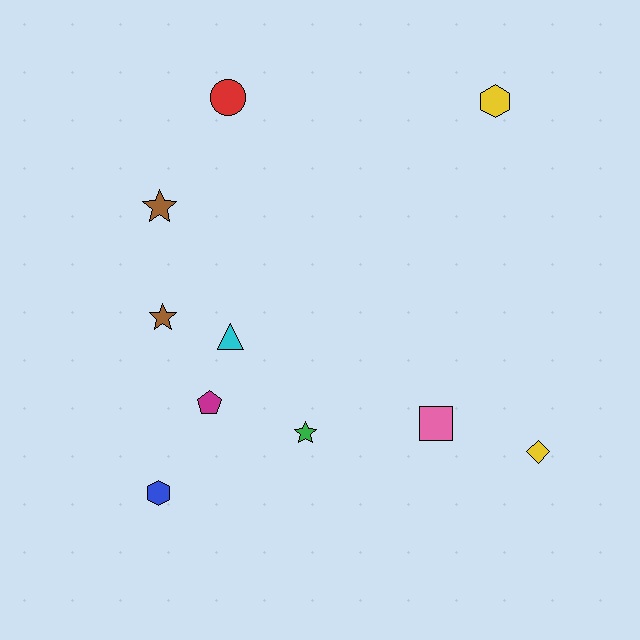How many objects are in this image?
There are 10 objects.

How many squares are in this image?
There is 1 square.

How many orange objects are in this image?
There are no orange objects.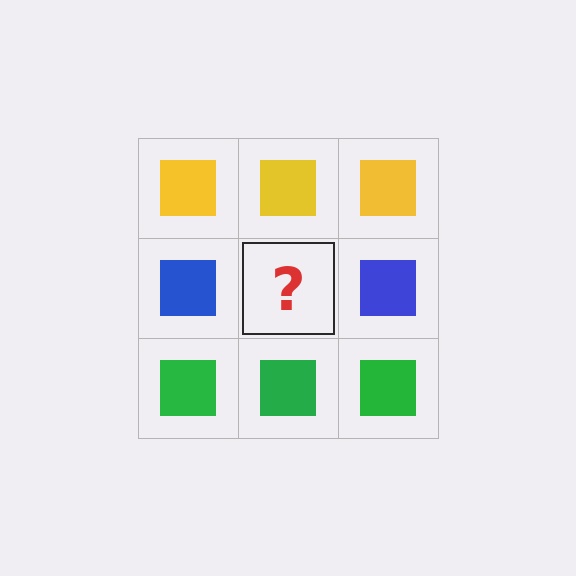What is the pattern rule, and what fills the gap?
The rule is that each row has a consistent color. The gap should be filled with a blue square.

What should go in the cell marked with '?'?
The missing cell should contain a blue square.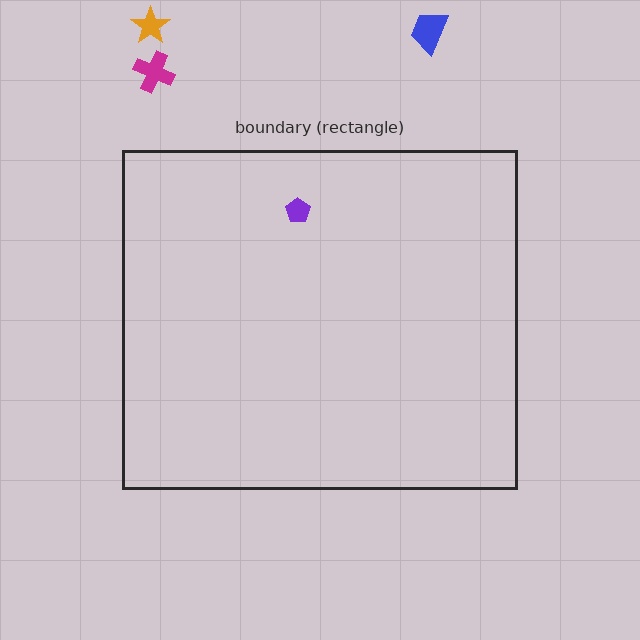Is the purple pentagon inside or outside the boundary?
Inside.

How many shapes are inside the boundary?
1 inside, 3 outside.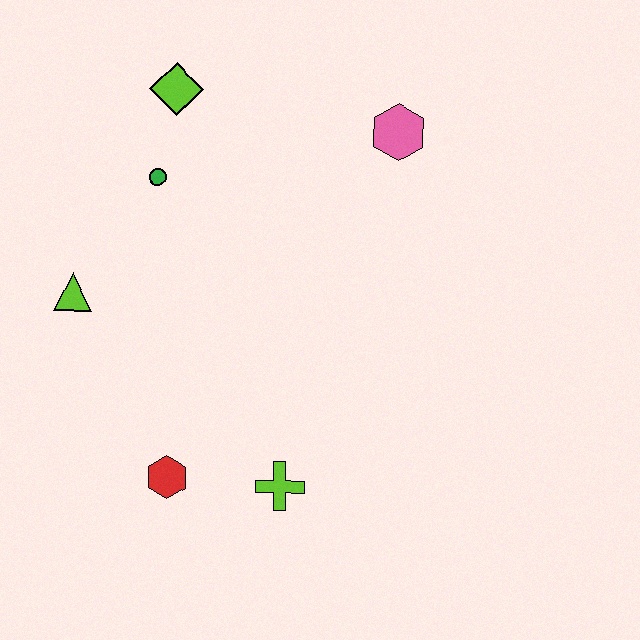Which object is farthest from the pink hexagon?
The red hexagon is farthest from the pink hexagon.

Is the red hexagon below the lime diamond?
Yes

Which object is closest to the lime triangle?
The green circle is closest to the lime triangle.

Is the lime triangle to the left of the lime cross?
Yes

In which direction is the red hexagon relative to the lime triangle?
The red hexagon is below the lime triangle.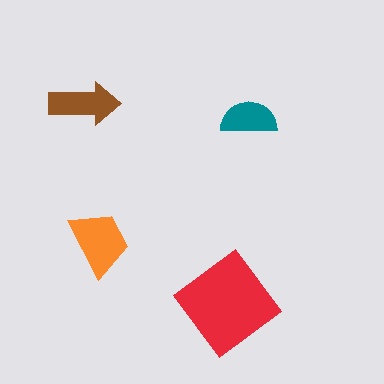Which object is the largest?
The red diamond.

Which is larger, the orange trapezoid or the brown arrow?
The orange trapezoid.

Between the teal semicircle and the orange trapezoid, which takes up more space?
The orange trapezoid.